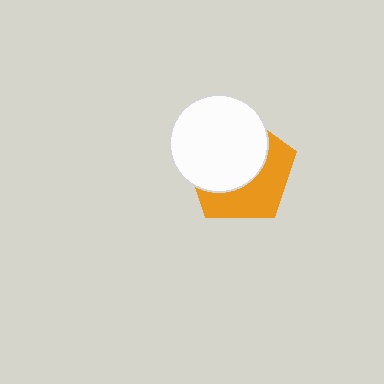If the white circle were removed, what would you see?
You would see the complete orange pentagon.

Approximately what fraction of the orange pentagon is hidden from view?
Roughly 57% of the orange pentagon is hidden behind the white circle.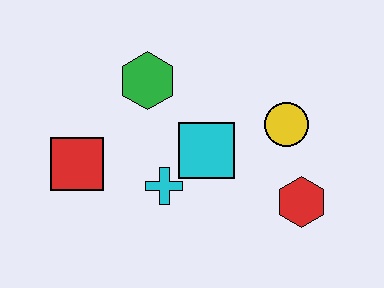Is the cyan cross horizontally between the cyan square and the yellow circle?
No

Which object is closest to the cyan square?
The cyan cross is closest to the cyan square.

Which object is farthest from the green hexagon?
The red hexagon is farthest from the green hexagon.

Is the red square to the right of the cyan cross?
No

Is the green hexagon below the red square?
No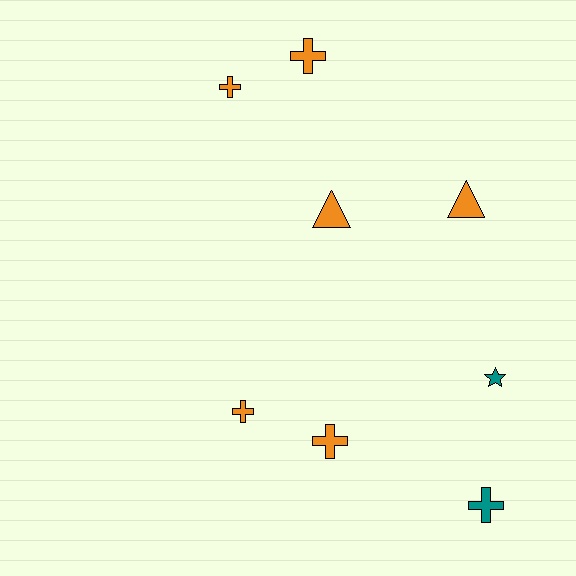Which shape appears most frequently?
Cross, with 5 objects.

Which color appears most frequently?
Orange, with 6 objects.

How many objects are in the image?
There are 8 objects.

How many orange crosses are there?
There are 4 orange crosses.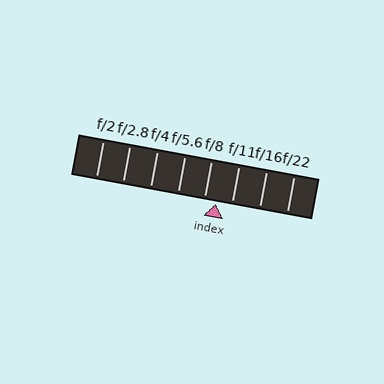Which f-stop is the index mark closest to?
The index mark is closest to f/8.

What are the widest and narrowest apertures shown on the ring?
The widest aperture shown is f/2 and the narrowest is f/22.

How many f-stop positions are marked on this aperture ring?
There are 8 f-stop positions marked.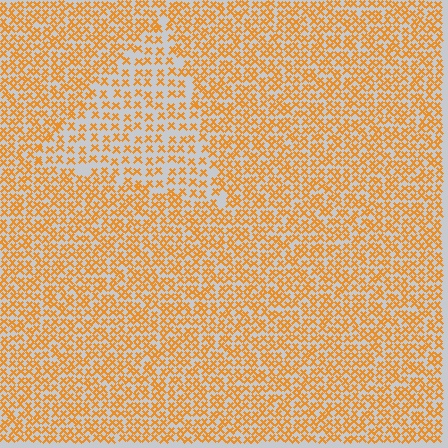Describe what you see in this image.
The image contains small orange elements arranged at two different densities. A triangle-shaped region is visible where the elements are less densely packed than the surrounding area.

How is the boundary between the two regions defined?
The boundary is defined by a change in element density (approximately 1.7x ratio). All elements are the same color, size, and shape.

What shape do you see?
I see a triangle.